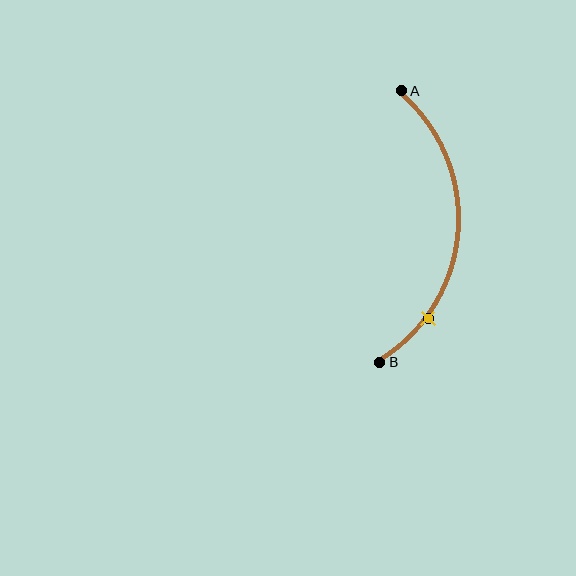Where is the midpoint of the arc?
The arc midpoint is the point on the curve farthest from the straight line joining A and B. It sits to the right of that line.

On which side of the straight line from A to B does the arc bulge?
The arc bulges to the right of the straight line connecting A and B.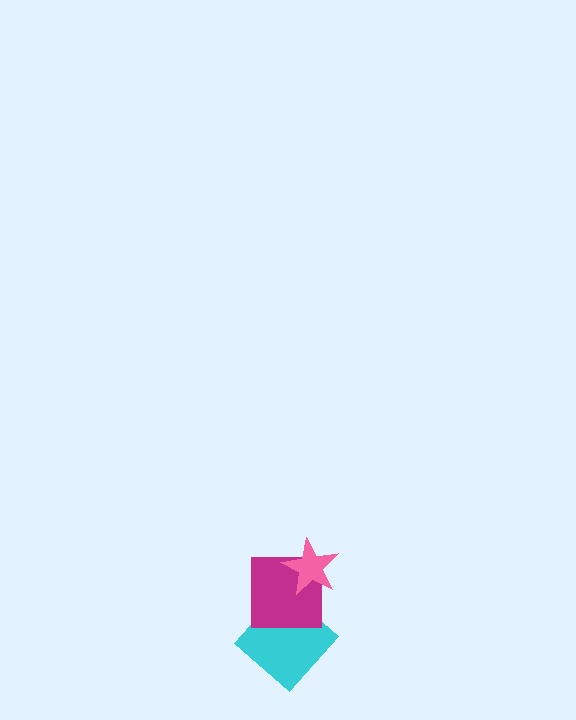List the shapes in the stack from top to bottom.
From top to bottom: the pink star, the magenta square, the cyan diamond.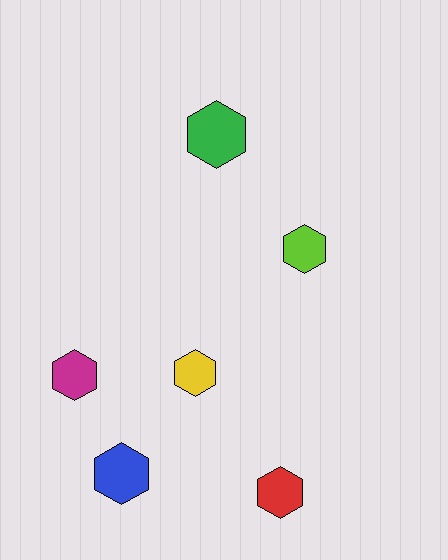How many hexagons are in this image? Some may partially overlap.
There are 6 hexagons.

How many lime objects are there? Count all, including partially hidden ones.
There is 1 lime object.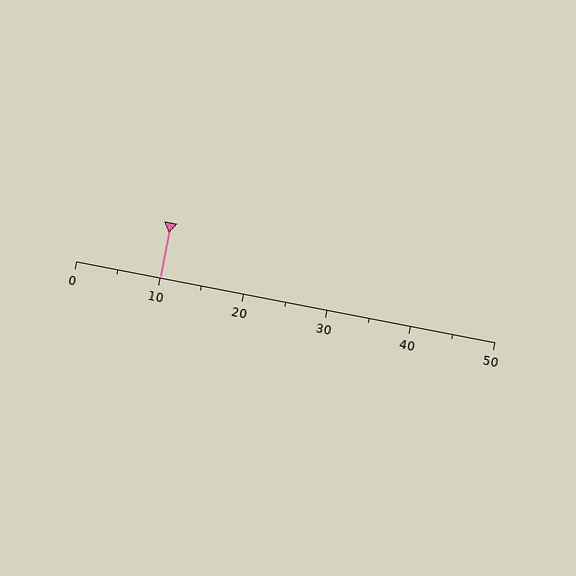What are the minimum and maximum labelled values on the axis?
The axis runs from 0 to 50.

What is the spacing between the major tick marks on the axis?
The major ticks are spaced 10 apart.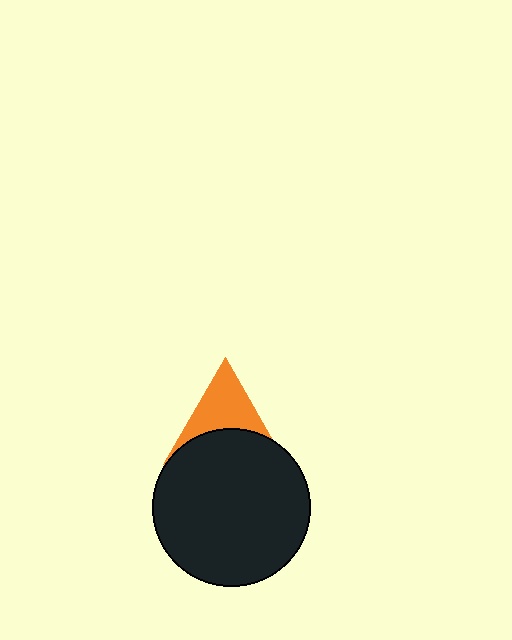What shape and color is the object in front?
The object in front is a black circle.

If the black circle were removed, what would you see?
You would see the complete orange triangle.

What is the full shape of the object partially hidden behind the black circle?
The partially hidden object is an orange triangle.